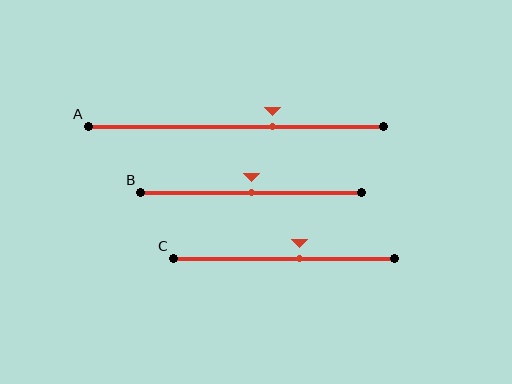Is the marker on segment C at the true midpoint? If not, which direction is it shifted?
No, the marker on segment C is shifted to the right by about 7% of the segment length.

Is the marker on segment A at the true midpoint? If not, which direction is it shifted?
No, the marker on segment A is shifted to the right by about 12% of the segment length.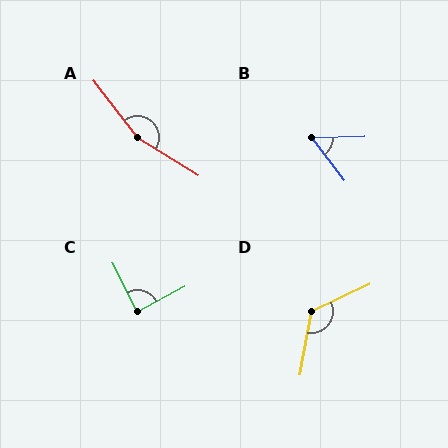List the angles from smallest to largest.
B (55°), C (89°), D (125°), A (159°).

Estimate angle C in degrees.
Approximately 89 degrees.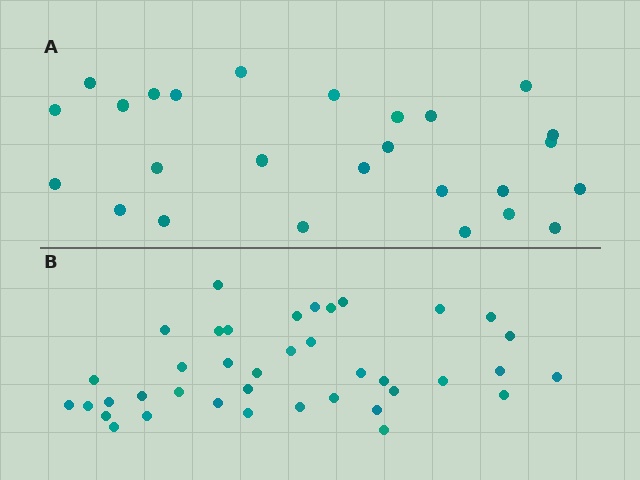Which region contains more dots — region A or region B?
Region B (the bottom region) has more dots.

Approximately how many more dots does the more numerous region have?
Region B has approximately 15 more dots than region A.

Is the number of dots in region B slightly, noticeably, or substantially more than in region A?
Region B has substantially more. The ratio is roughly 1.5 to 1.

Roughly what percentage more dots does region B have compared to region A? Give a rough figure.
About 50% more.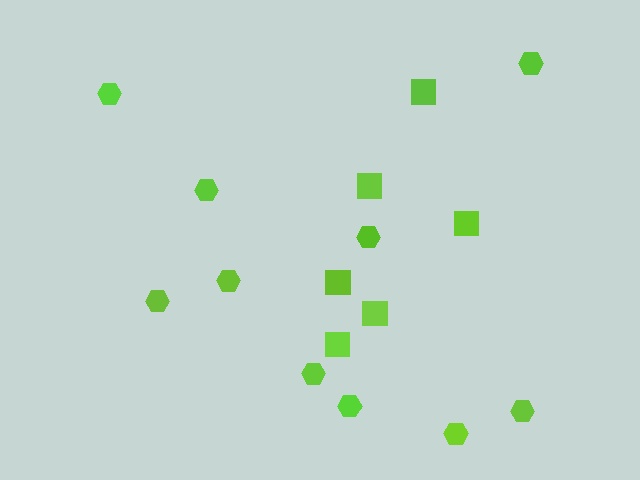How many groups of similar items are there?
There are 2 groups: one group of hexagons (10) and one group of squares (6).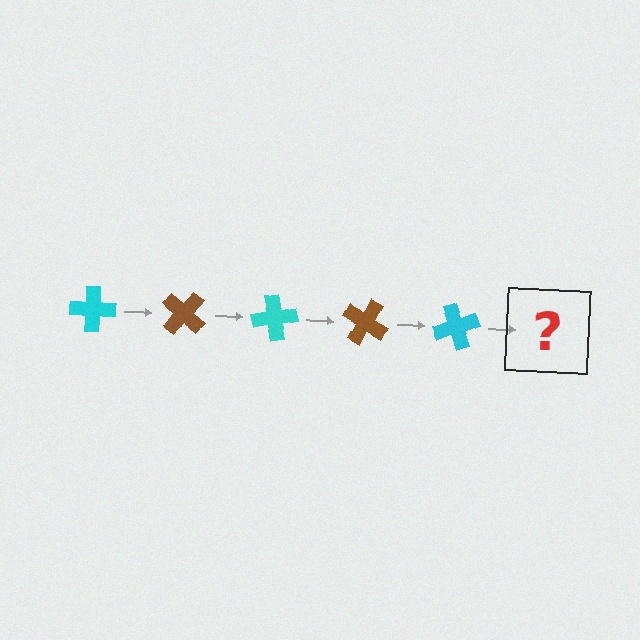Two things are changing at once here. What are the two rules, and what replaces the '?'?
The two rules are that it rotates 40 degrees each step and the color cycles through cyan and brown. The '?' should be a brown cross, rotated 200 degrees from the start.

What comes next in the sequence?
The next element should be a brown cross, rotated 200 degrees from the start.